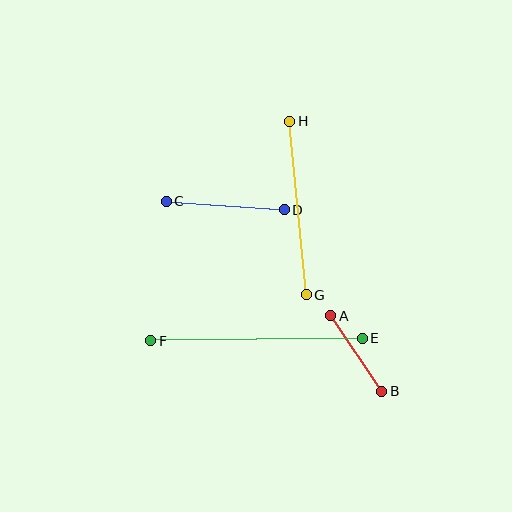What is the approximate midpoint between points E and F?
The midpoint is at approximately (257, 340) pixels.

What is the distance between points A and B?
The distance is approximately 91 pixels.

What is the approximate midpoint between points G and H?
The midpoint is at approximately (298, 208) pixels.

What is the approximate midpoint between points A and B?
The midpoint is at approximately (356, 353) pixels.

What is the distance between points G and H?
The distance is approximately 174 pixels.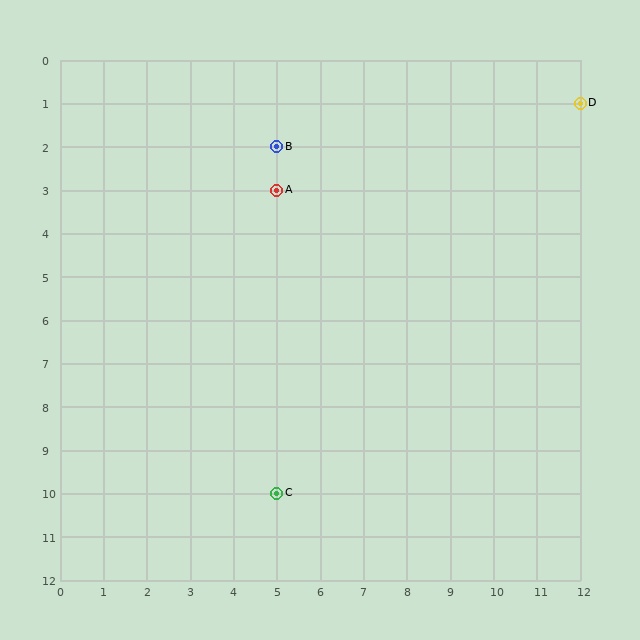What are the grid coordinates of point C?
Point C is at grid coordinates (5, 10).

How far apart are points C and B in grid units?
Points C and B are 8 rows apart.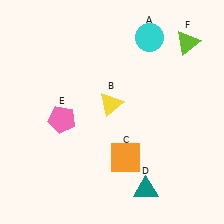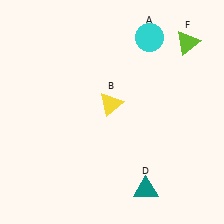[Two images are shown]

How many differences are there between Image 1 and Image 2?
There are 2 differences between the two images.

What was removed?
The pink pentagon (E), the orange square (C) were removed in Image 2.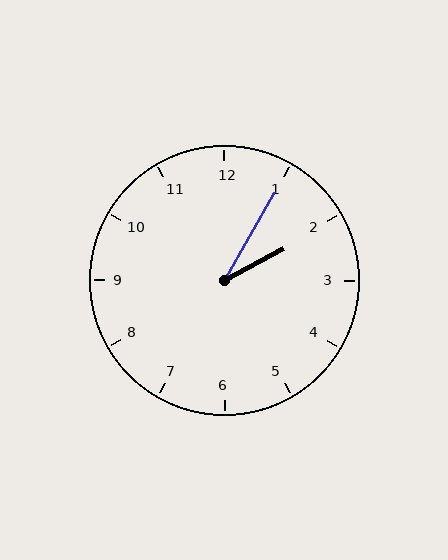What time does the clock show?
2:05.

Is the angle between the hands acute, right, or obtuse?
It is acute.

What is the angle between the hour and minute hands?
Approximately 32 degrees.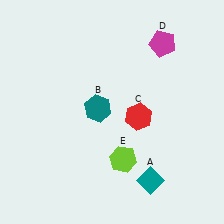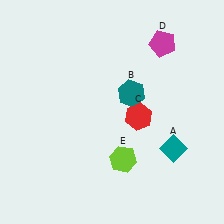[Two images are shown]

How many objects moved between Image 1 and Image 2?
2 objects moved between the two images.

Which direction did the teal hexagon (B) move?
The teal hexagon (B) moved right.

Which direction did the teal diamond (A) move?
The teal diamond (A) moved up.